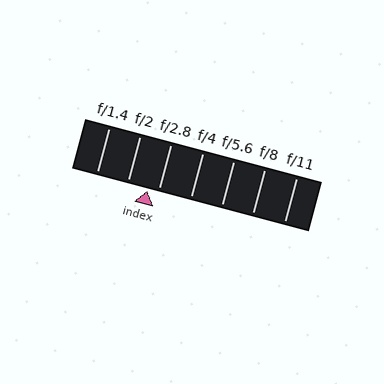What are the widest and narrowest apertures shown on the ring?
The widest aperture shown is f/1.4 and the narrowest is f/11.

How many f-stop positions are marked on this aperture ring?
There are 7 f-stop positions marked.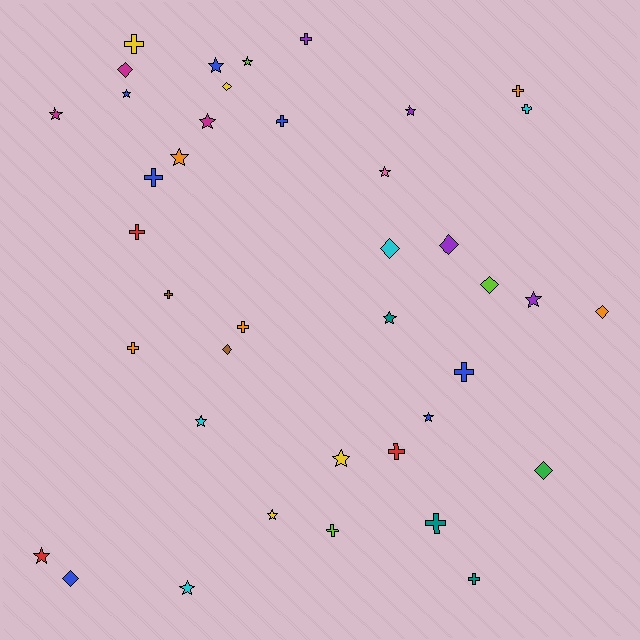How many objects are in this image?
There are 40 objects.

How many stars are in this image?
There are 16 stars.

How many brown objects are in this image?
There are 2 brown objects.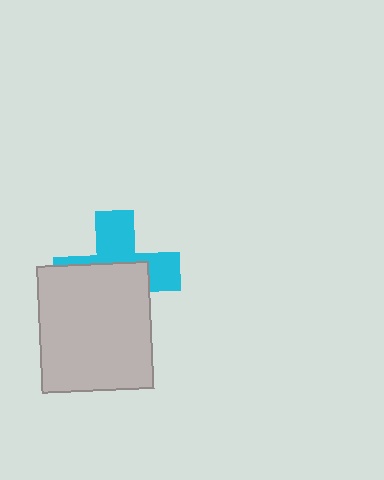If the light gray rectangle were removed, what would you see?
You would see the complete cyan cross.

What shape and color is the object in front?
The object in front is a light gray rectangle.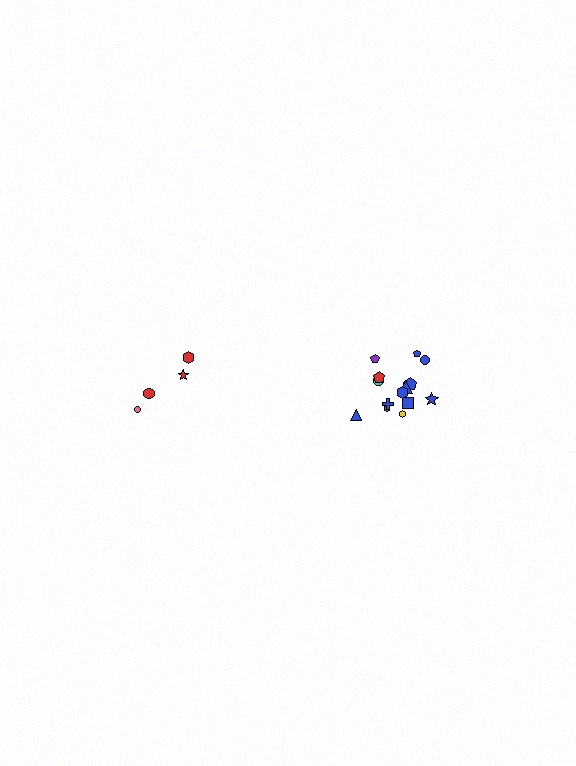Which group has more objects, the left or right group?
The right group.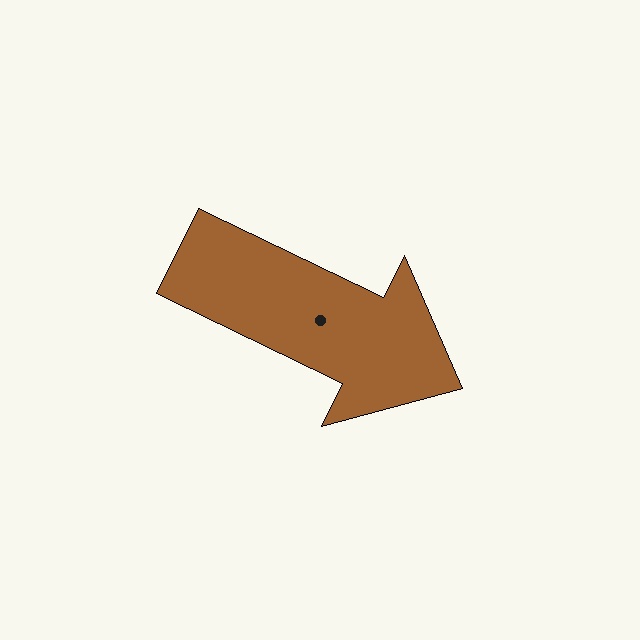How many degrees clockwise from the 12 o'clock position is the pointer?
Approximately 116 degrees.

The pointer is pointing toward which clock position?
Roughly 4 o'clock.